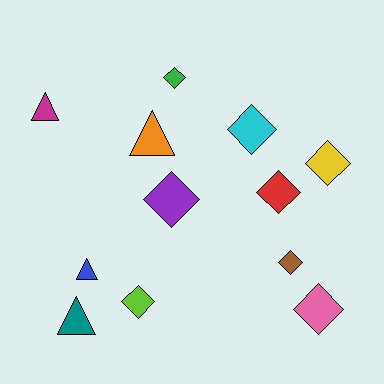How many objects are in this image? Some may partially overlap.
There are 12 objects.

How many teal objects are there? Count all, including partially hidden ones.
There is 1 teal object.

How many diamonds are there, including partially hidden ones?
There are 8 diamonds.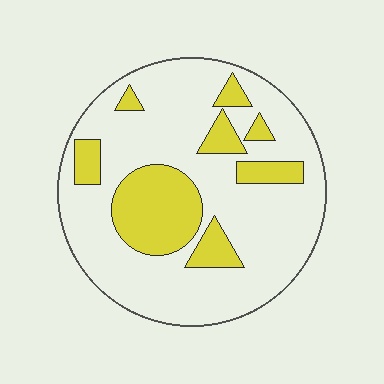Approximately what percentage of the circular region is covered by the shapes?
Approximately 25%.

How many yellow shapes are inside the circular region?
8.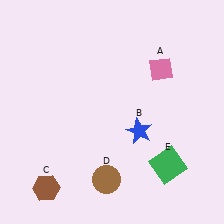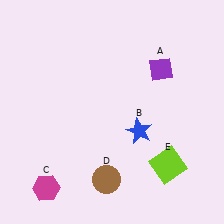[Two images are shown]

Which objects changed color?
A changed from pink to purple. C changed from brown to magenta. E changed from green to lime.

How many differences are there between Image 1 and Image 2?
There are 3 differences between the two images.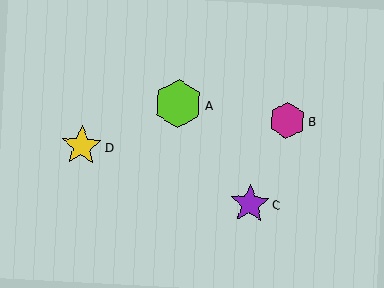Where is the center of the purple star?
The center of the purple star is at (250, 204).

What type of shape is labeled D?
Shape D is a yellow star.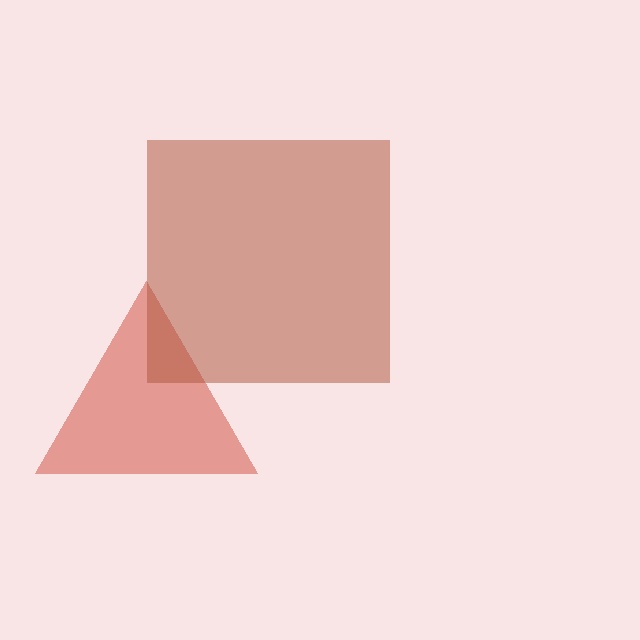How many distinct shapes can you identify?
There are 2 distinct shapes: a red triangle, a brown square.